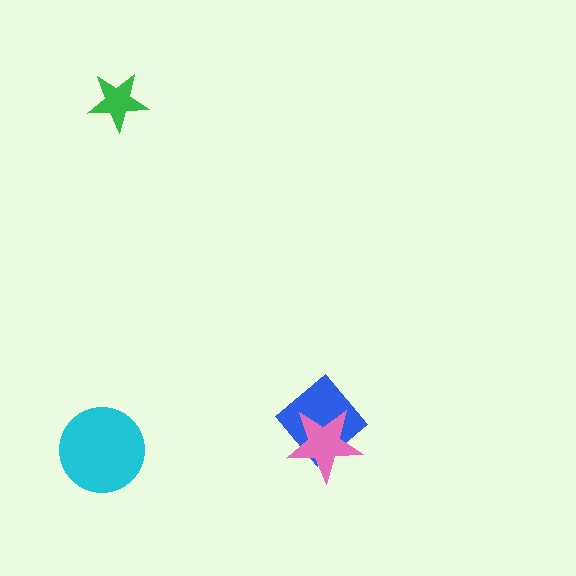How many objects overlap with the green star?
0 objects overlap with the green star.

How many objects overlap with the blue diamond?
1 object overlaps with the blue diamond.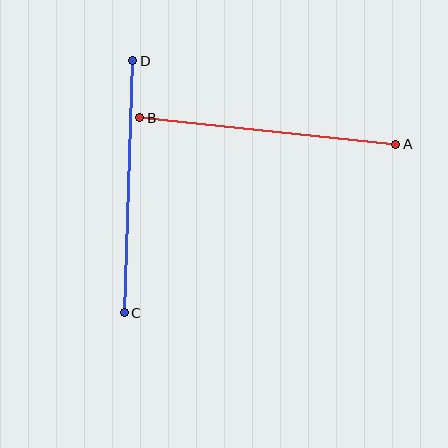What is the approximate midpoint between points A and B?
The midpoint is at approximately (268, 131) pixels.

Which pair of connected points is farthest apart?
Points A and B are farthest apart.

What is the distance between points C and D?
The distance is approximately 252 pixels.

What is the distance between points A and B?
The distance is approximately 257 pixels.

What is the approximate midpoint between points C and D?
The midpoint is at approximately (128, 187) pixels.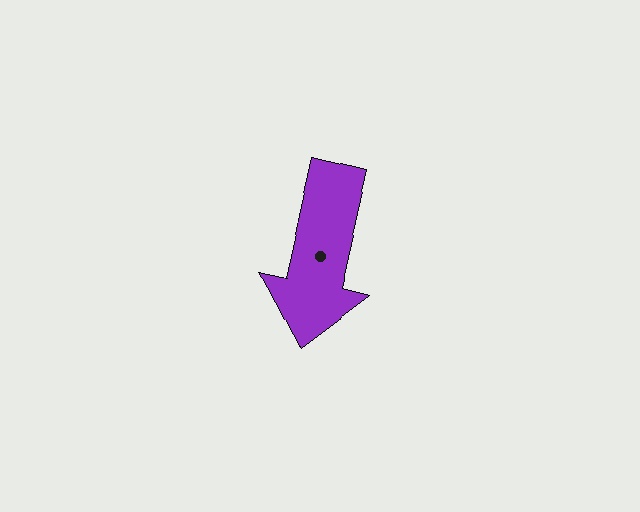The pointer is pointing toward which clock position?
Roughly 6 o'clock.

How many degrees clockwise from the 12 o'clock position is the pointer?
Approximately 193 degrees.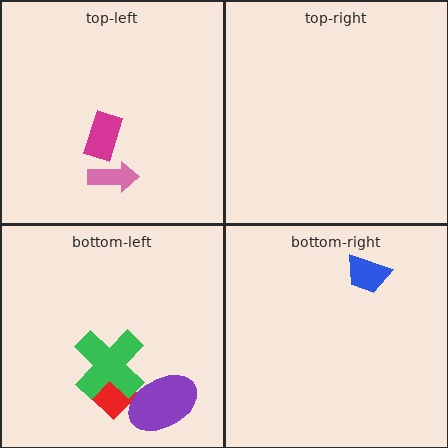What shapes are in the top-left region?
The pink arrow, the magenta rectangle.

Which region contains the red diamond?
The bottom-left region.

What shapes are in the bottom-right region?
The blue trapezoid.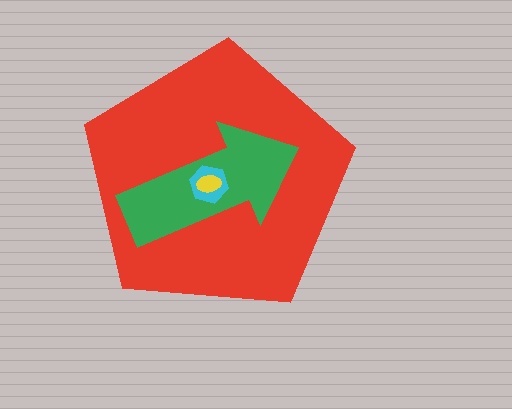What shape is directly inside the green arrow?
The cyan hexagon.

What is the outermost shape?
The red pentagon.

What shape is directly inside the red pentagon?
The green arrow.